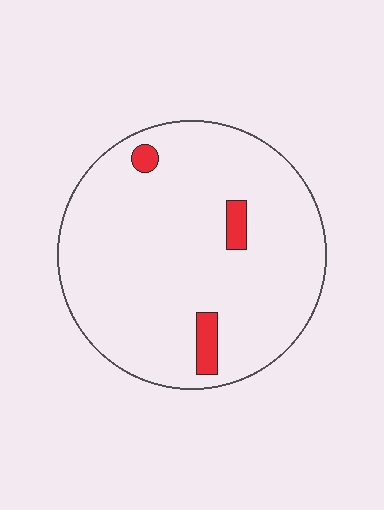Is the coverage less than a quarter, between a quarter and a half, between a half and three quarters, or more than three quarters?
Less than a quarter.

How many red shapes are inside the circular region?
3.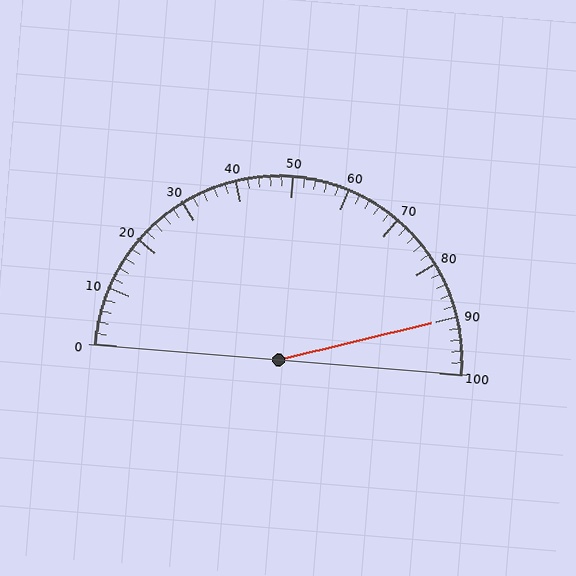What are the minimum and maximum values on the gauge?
The gauge ranges from 0 to 100.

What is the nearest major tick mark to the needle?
The nearest major tick mark is 90.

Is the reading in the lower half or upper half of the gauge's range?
The reading is in the upper half of the range (0 to 100).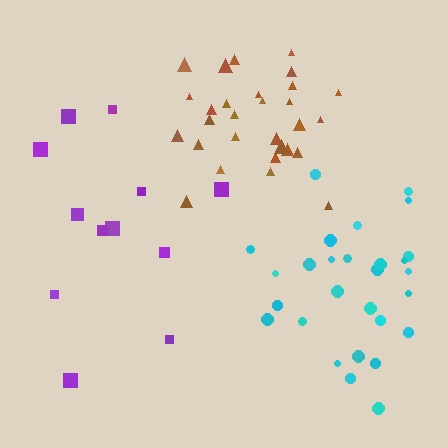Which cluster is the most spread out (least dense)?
Purple.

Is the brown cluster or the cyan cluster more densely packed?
Brown.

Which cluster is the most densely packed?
Brown.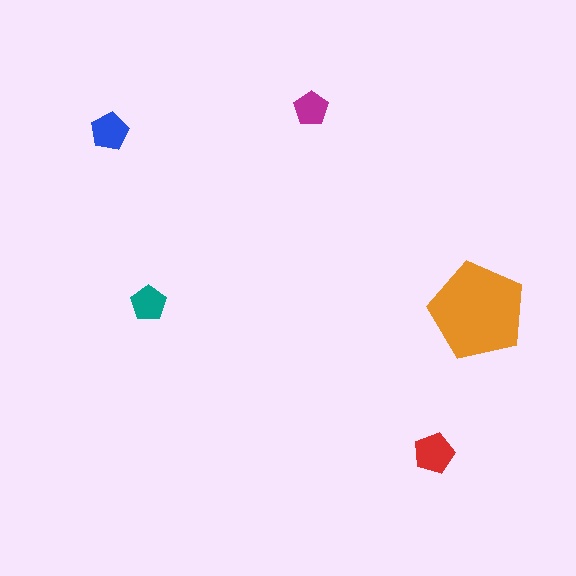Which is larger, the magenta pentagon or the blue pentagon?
The blue one.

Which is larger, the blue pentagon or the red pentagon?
The red one.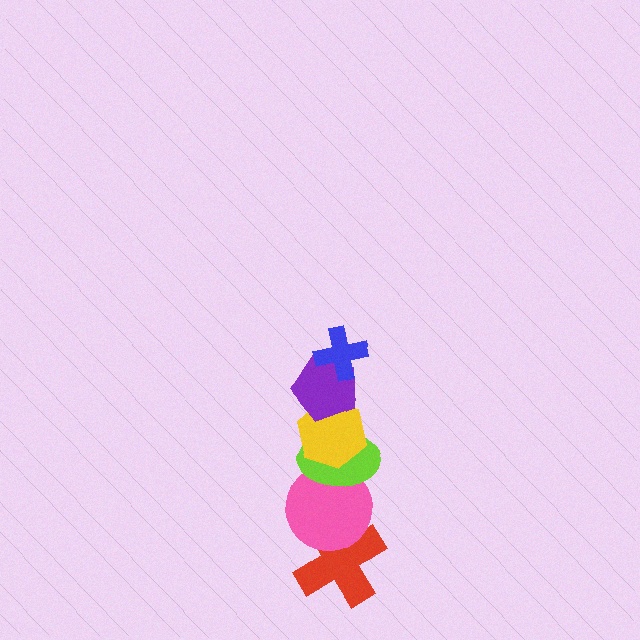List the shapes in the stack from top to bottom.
From top to bottom: the blue cross, the purple pentagon, the yellow hexagon, the lime ellipse, the pink circle, the red cross.